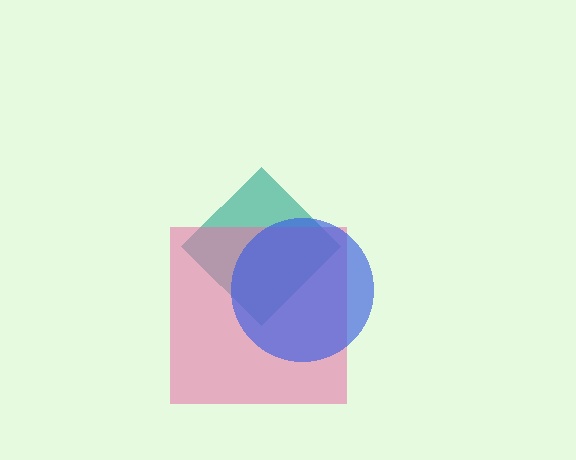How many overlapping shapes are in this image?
There are 3 overlapping shapes in the image.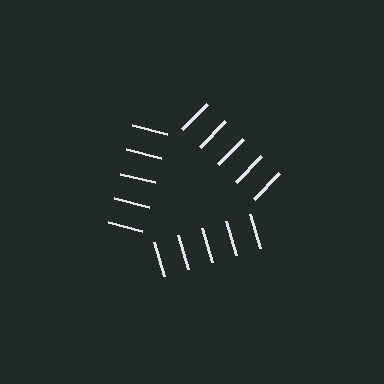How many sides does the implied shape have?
3 sides — the line-ends trace a triangle.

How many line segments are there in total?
15 — 5 along each of the 3 edges.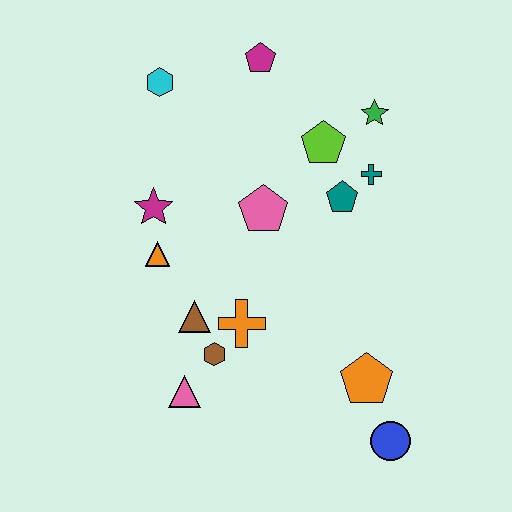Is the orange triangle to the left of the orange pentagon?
Yes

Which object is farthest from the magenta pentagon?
The blue circle is farthest from the magenta pentagon.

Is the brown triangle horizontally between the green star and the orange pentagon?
No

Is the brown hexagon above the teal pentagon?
No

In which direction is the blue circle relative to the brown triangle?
The blue circle is to the right of the brown triangle.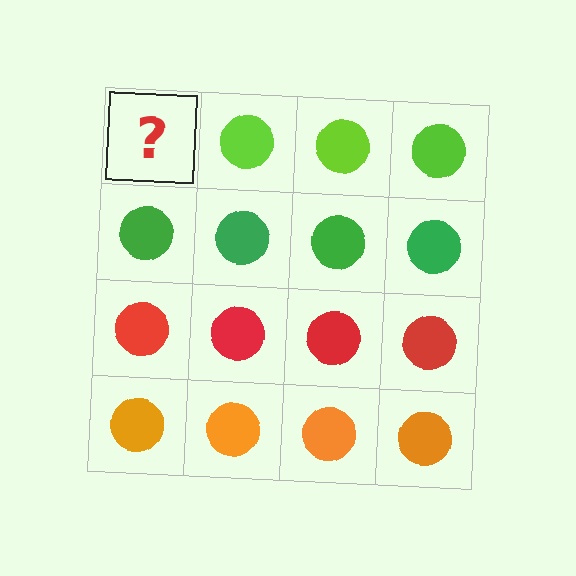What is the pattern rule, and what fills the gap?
The rule is that each row has a consistent color. The gap should be filled with a lime circle.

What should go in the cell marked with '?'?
The missing cell should contain a lime circle.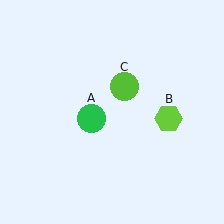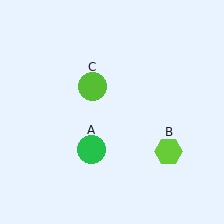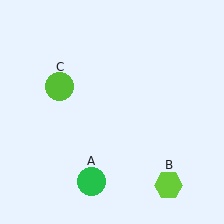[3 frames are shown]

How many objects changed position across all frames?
3 objects changed position: green circle (object A), lime hexagon (object B), lime circle (object C).